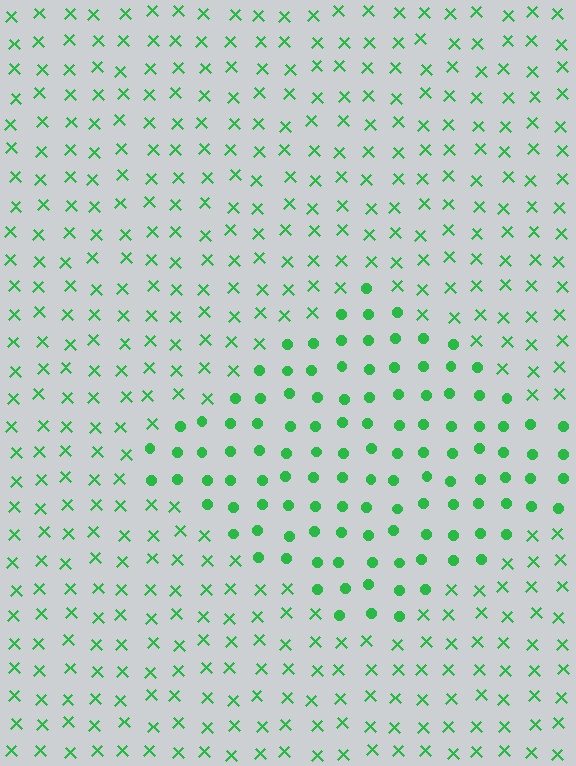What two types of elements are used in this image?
The image uses circles inside the diamond region and X marks outside it.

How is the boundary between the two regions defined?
The boundary is defined by a change in element shape: circles inside vs. X marks outside. All elements share the same color and spacing.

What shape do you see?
I see a diamond.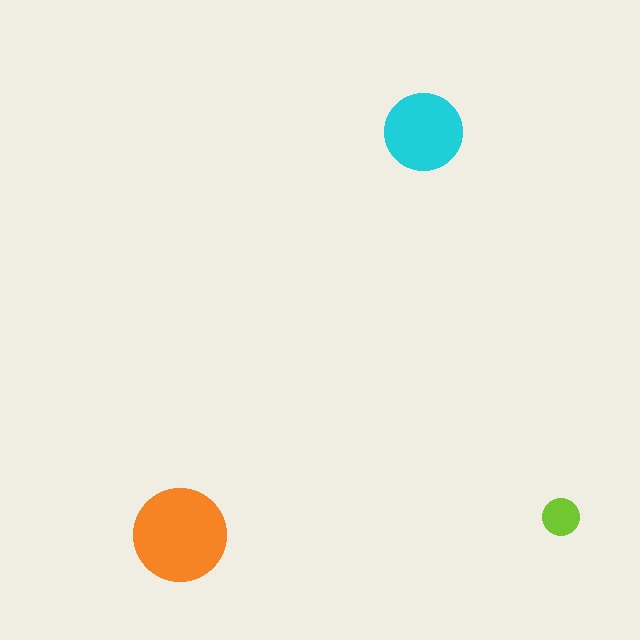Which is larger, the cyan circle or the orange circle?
The orange one.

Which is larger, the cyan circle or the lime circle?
The cyan one.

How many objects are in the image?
There are 3 objects in the image.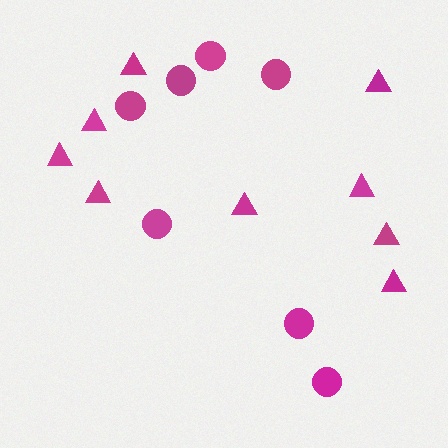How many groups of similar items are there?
There are 2 groups: one group of circles (7) and one group of triangles (9).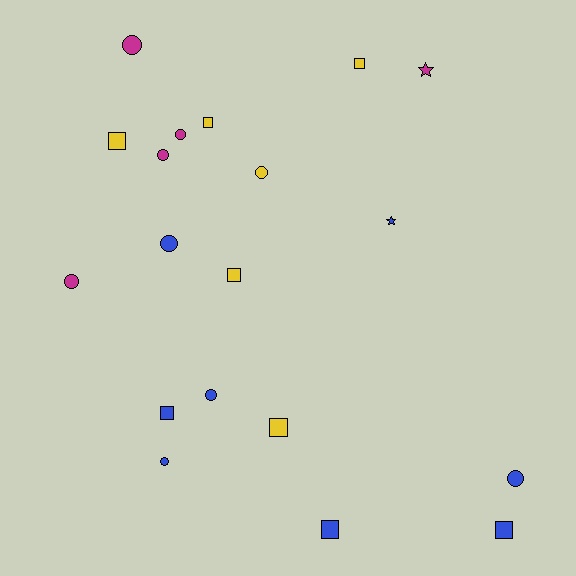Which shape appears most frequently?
Circle, with 9 objects.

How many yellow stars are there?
There are no yellow stars.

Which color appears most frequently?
Blue, with 8 objects.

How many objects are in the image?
There are 19 objects.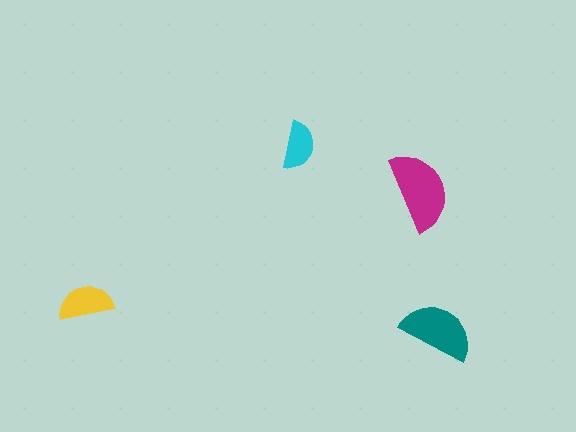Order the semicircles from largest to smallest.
the magenta one, the teal one, the yellow one, the cyan one.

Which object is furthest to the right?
The teal semicircle is rightmost.